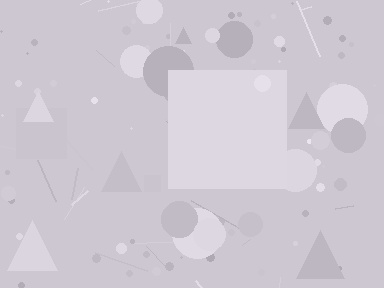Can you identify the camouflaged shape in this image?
The camouflaged shape is a square.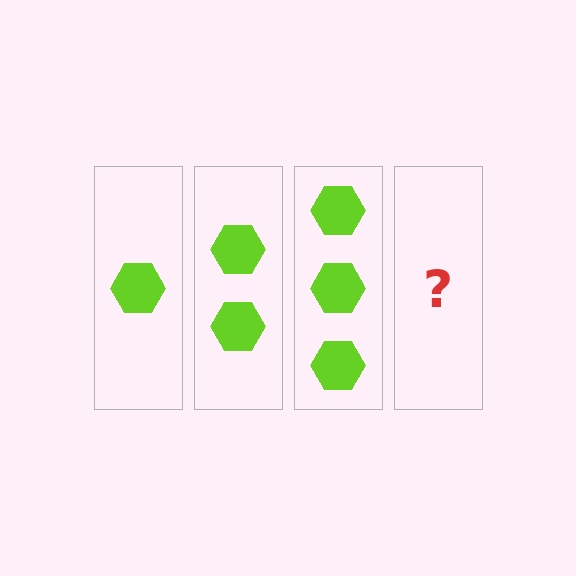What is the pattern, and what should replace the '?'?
The pattern is that each step adds one more hexagon. The '?' should be 4 hexagons.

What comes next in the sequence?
The next element should be 4 hexagons.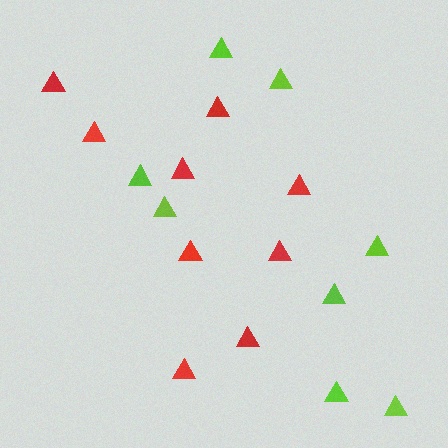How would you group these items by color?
There are 2 groups: one group of red triangles (9) and one group of lime triangles (8).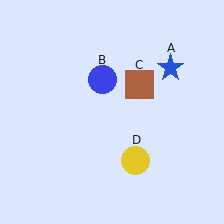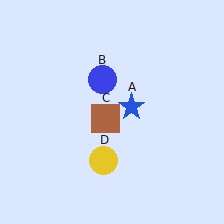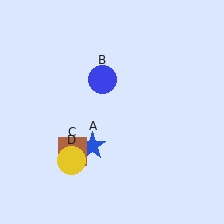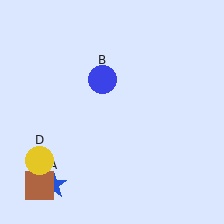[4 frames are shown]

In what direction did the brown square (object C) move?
The brown square (object C) moved down and to the left.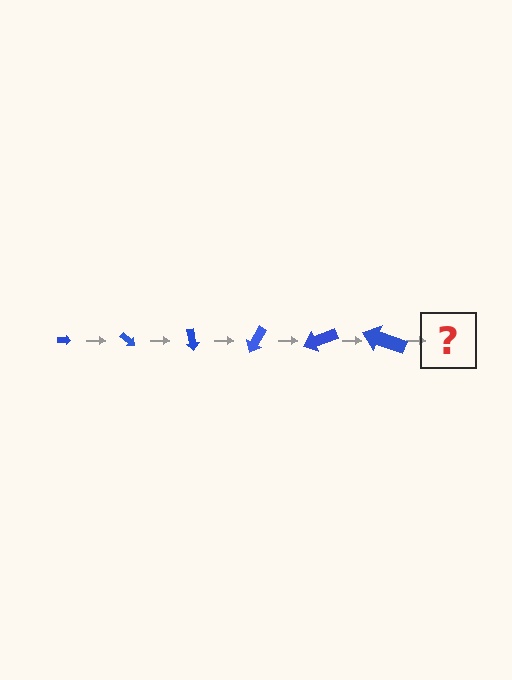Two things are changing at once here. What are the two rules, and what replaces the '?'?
The two rules are that the arrow grows larger each step and it rotates 40 degrees each step. The '?' should be an arrow, larger than the previous one and rotated 240 degrees from the start.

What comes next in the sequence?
The next element should be an arrow, larger than the previous one and rotated 240 degrees from the start.